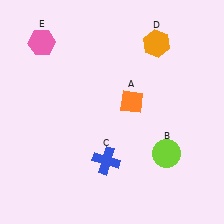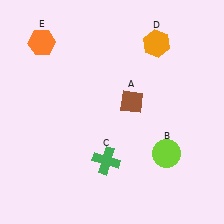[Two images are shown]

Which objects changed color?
A changed from orange to brown. C changed from blue to green. E changed from pink to orange.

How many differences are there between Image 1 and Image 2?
There are 3 differences between the two images.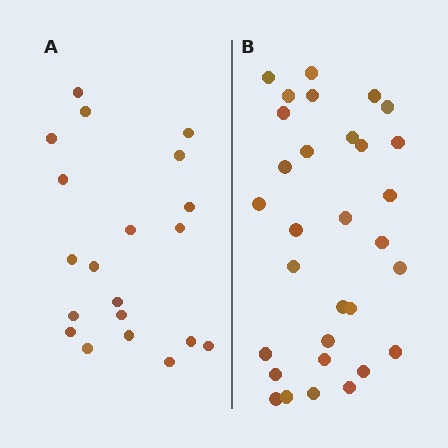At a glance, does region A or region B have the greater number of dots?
Region B (the right region) has more dots.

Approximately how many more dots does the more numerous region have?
Region B has roughly 12 or so more dots than region A.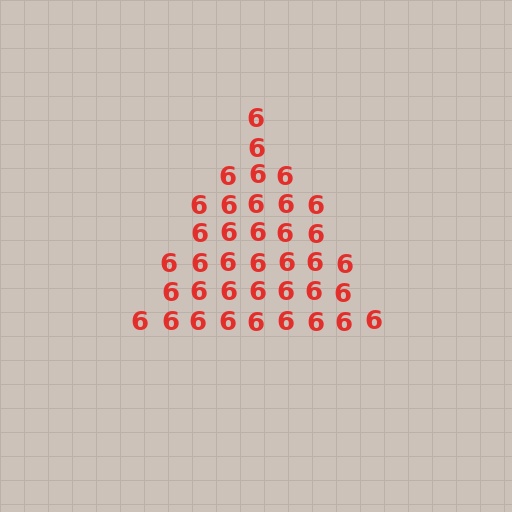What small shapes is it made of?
It is made of small digit 6's.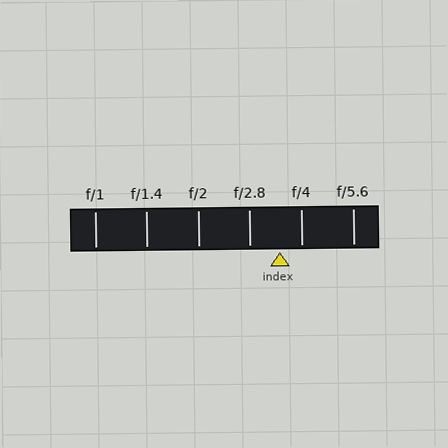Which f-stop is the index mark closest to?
The index mark is closest to f/4.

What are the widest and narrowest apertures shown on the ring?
The widest aperture shown is f/1 and the narrowest is f/5.6.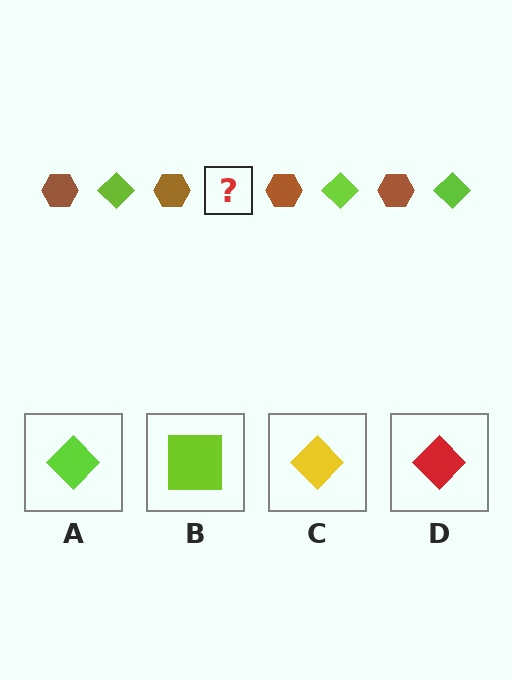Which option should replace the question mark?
Option A.